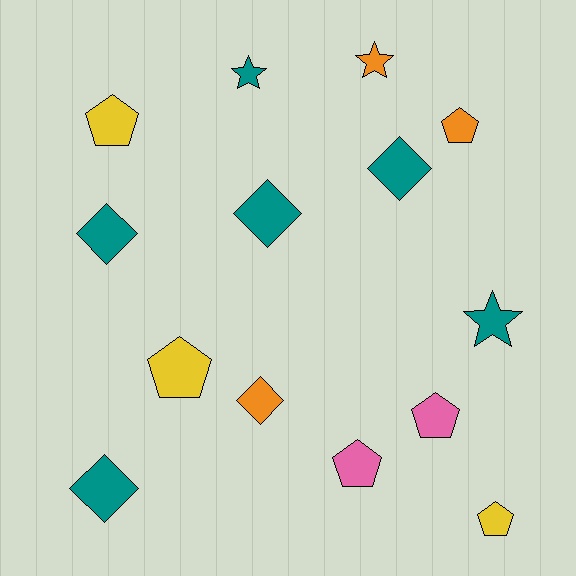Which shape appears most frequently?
Pentagon, with 6 objects.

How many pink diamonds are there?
There are no pink diamonds.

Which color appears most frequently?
Teal, with 6 objects.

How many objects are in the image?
There are 14 objects.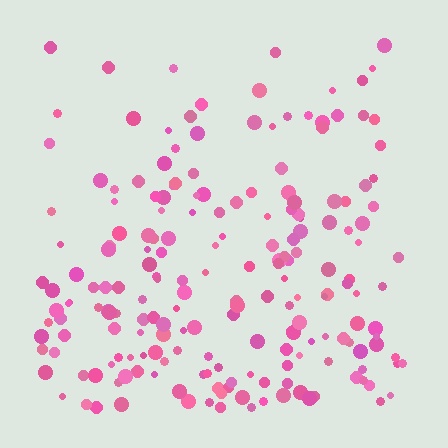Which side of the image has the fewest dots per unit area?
The top.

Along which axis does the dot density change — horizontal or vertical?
Vertical.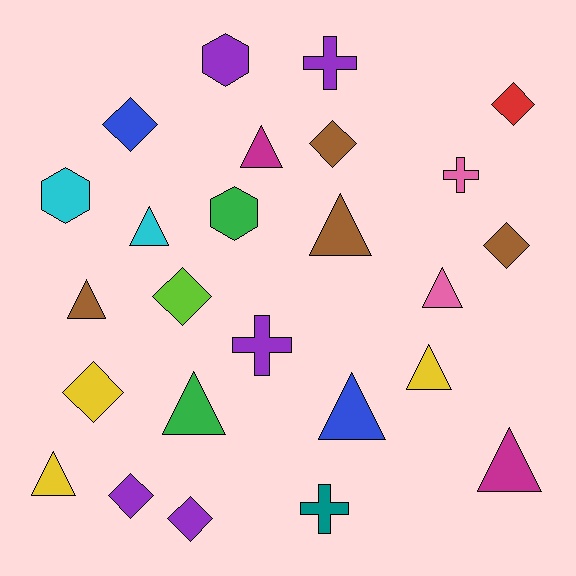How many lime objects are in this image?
There is 1 lime object.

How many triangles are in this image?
There are 10 triangles.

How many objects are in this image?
There are 25 objects.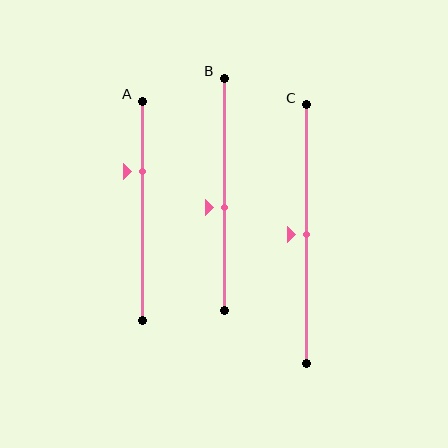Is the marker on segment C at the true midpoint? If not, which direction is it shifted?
Yes, the marker on segment C is at the true midpoint.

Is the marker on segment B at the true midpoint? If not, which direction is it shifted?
No, the marker on segment B is shifted downward by about 6% of the segment length.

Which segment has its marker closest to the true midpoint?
Segment C has its marker closest to the true midpoint.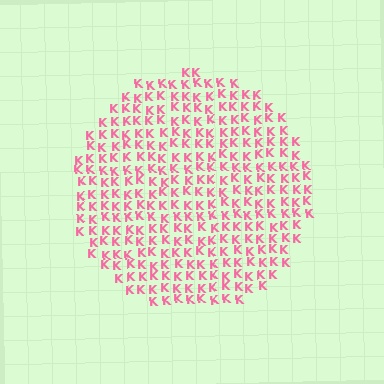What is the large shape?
The large shape is a circle.